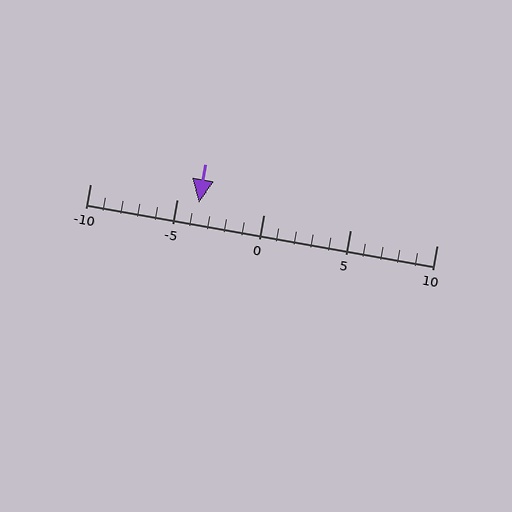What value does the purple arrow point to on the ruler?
The purple arrow points to approximately -4.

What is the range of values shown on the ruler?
The ruler shows values from -10 to 10.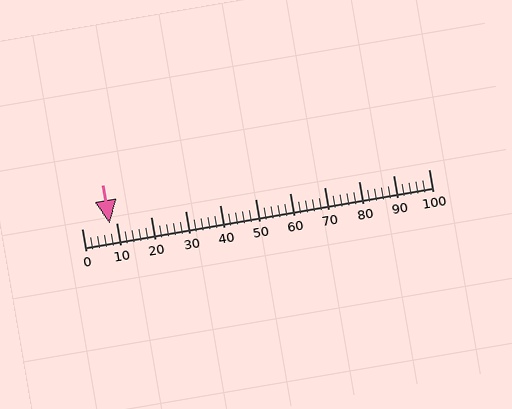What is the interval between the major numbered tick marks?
The major tick marks are spaced 10 units apart.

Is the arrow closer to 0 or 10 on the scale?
The arrow is closer to 10.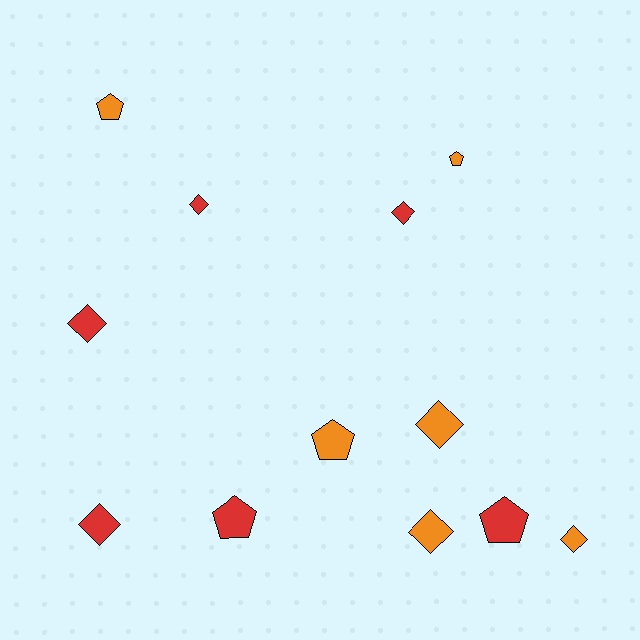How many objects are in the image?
There are 12 objects.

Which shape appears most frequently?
Diamond, with 7 objects.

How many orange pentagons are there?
There are 3 orange pentagons.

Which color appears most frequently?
Orange, with 6 objects.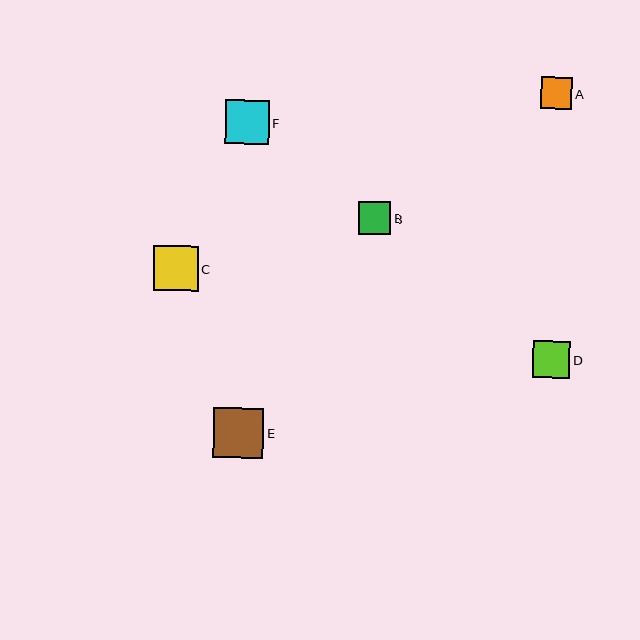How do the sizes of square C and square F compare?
Square C and square F are approximately the same size.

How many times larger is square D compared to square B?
Square D is approximately 1.1 times the size of square B.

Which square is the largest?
Square E is the largest with a size of approximately 50 pixels.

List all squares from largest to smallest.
From largest to smallest: E, C, F, D, B, A.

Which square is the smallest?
Square A is the smallest with a size of approximately 32 pixels.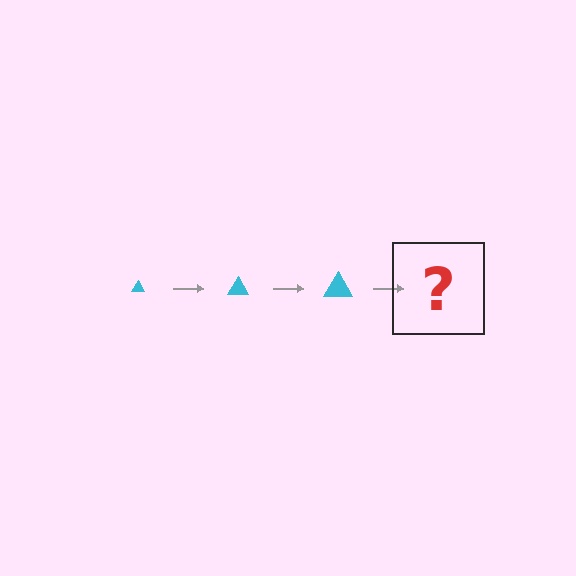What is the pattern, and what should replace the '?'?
The pattern is that the triangle gets progressively larger each step. The '?' should be a cyan triangle, larger than the previous one.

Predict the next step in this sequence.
The next step is a cyan triangle, larger than the previous one.